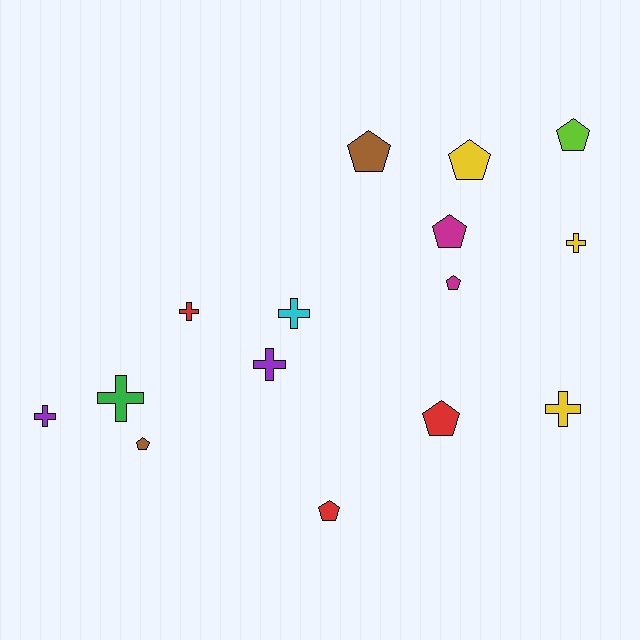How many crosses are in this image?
There are 7 crosses.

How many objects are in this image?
There are 15 objects.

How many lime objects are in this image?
There is 1 lime object.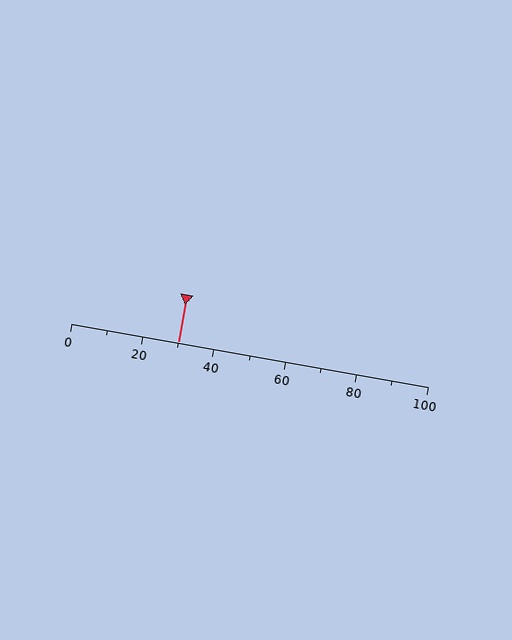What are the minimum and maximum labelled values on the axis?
The axis runs from 0 to 100.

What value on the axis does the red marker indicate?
The marker indicates approximately 30.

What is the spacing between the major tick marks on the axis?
The major ticks are spaced 20 apart.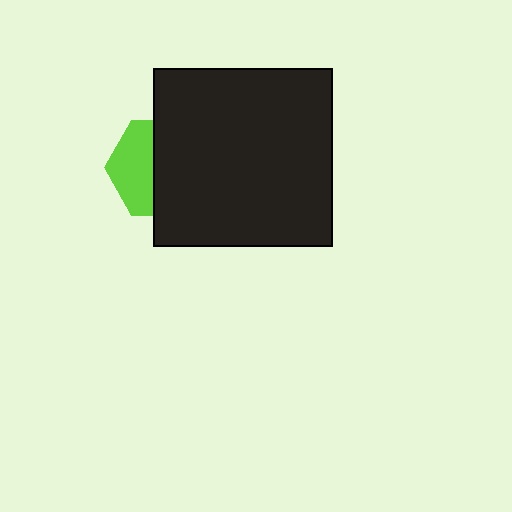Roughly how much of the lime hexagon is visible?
A small part of it is visible (roughly 43%).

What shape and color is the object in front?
The object in front is a black square.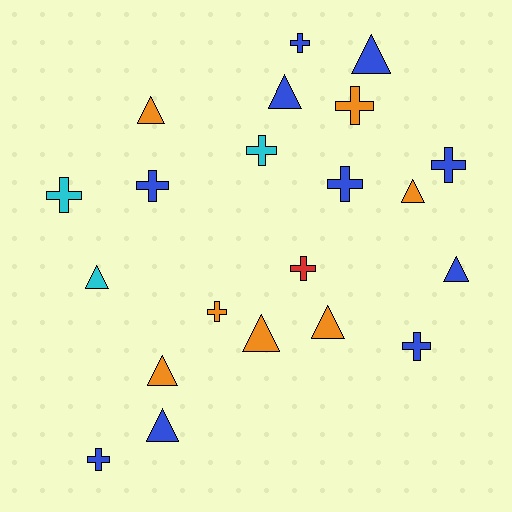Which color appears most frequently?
Blue, with 10 objects.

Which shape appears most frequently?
Cross, with 11 objects.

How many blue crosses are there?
There are 6 blue crosses.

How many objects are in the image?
There are 21 objects.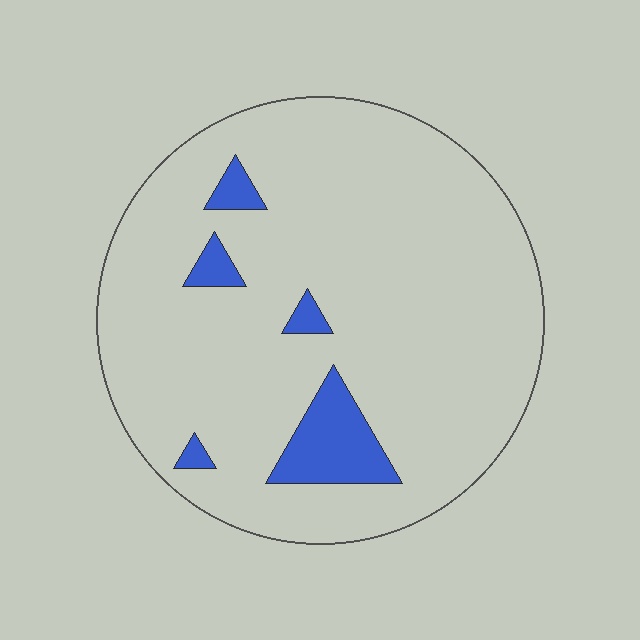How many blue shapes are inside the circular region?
5.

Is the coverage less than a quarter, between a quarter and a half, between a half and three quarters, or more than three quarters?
Less than a quarter.